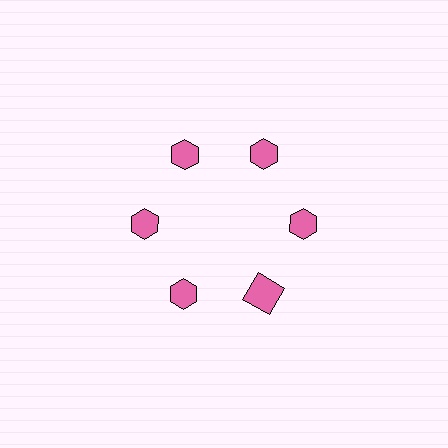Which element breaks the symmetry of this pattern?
The pink square at roughly the 5 o'clock position breaks the symmetry. All other shapes are pink hexagons.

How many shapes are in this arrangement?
There are 6 shapes arranged in a ring pattern.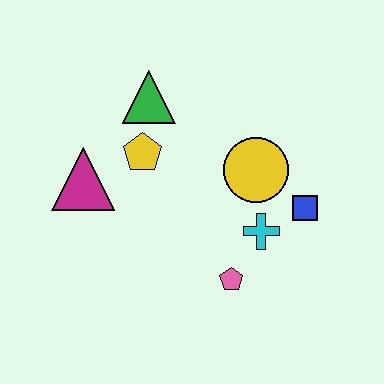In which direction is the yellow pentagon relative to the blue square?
The yellow pentagon is to the left of the blue square.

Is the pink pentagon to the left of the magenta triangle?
No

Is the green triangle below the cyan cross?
No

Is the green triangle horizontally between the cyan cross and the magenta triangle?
Yes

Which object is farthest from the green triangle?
The pink pentagon is farthest from the green triangle.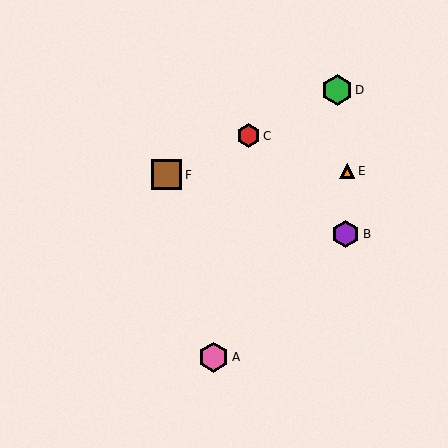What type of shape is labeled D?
Shape D is a green hexagon.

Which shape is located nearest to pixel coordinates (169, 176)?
The brown square (labeled F) at (167, 175) is nearest to that location.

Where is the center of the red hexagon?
The center of the red hexagon is at (249, 136).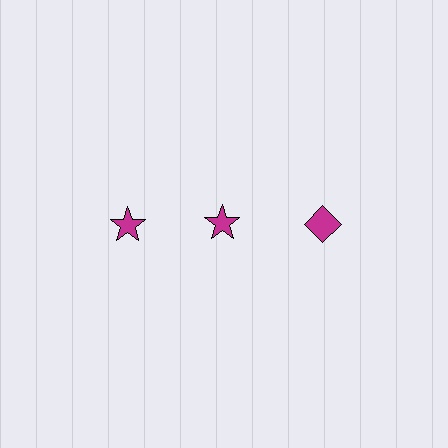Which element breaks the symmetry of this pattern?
The magenta diamond in the top row, center column breaks the symmetry. All other shapes are magenta stars.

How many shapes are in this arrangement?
There are 3 shapes arranged in a grid pattern.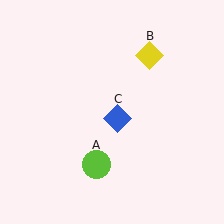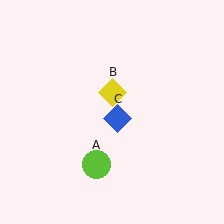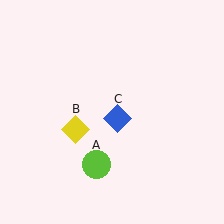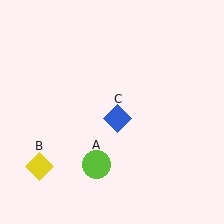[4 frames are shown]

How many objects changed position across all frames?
1 object changed position: yellow diamond (object B).